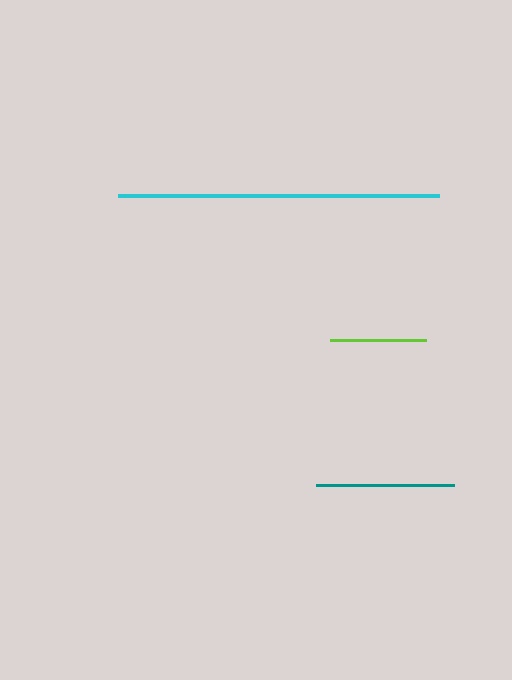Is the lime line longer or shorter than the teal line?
The teal line is longer than the lime line.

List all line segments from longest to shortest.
From longest to shortest: cyan, teal, lime.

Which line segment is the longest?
The cyan line is the longest at approximately 321 pixels.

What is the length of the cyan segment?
The cyan segment is approximately 321 pixels long.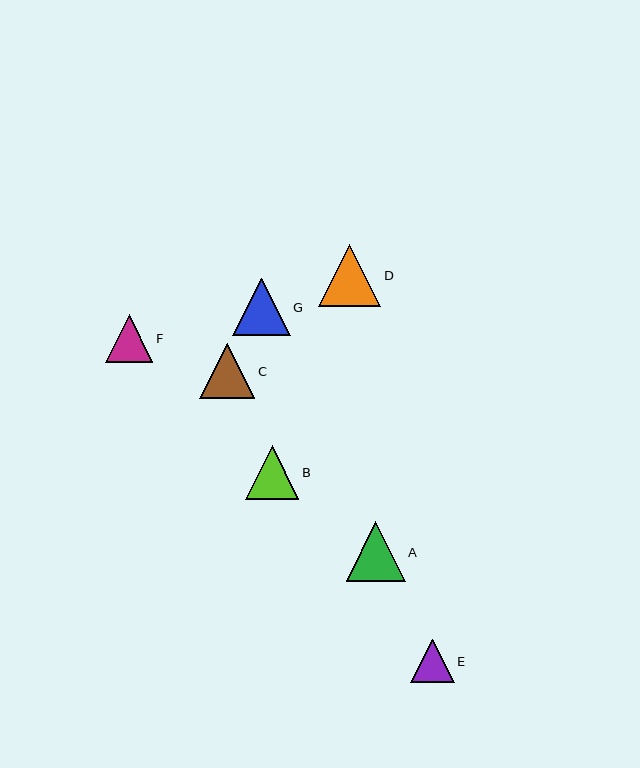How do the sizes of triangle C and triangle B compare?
Triangle C and triangle B are approximately the same size.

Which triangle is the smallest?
Triangle E is the smallest with a size of approximately 44 pixels.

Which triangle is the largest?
Triangle D is the largest with a size of approximately 63 pixels.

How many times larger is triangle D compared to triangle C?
Triangle D is approximately 1.1 times the size of triangle C.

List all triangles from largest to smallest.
From largest to smallest: D, A, G, C, B, F, E.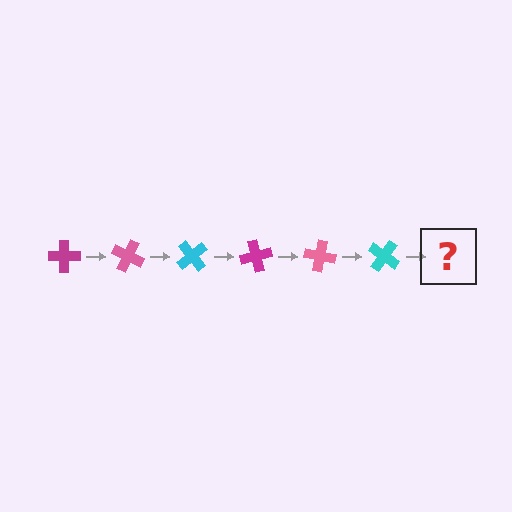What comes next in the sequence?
The next element should be a magenta cross, rotated 150 degrees from the start.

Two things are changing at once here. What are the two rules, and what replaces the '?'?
The two rules are that it rotates 25 degrees each step and the color cycles through magenta, pink, and cyan. The '?' should be a magenta cross, rotated 150 degrees from the start.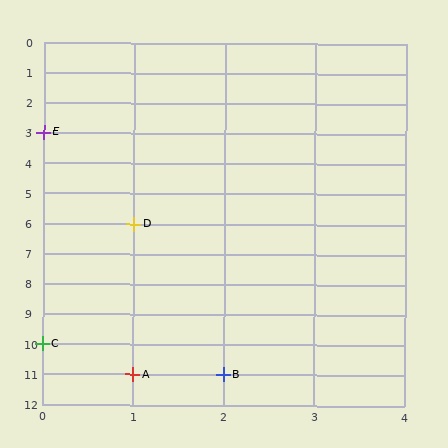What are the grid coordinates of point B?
Point B is at grid coordinates (2, 11).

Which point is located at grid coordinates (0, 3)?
Point E is at (0, 3).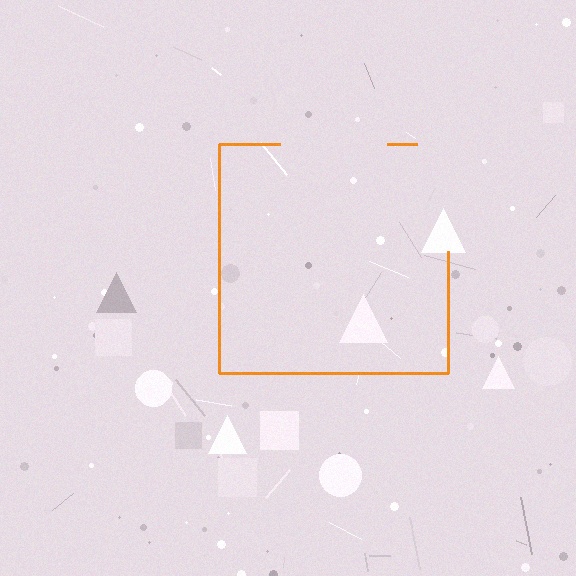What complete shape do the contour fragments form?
The contour fragments form a square.